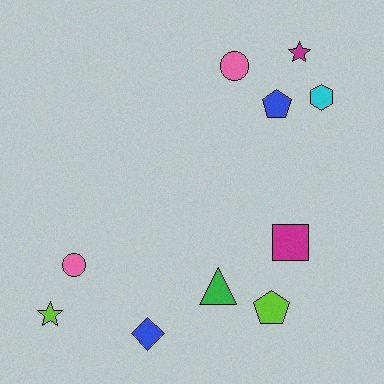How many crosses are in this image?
There are no crosses.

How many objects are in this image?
There are 10 objects.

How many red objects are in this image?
There are no red objects.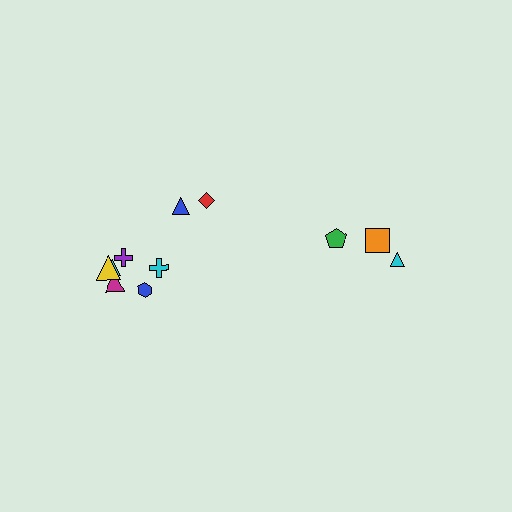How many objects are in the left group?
There are 8 objects.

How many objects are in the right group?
There are 3 objects.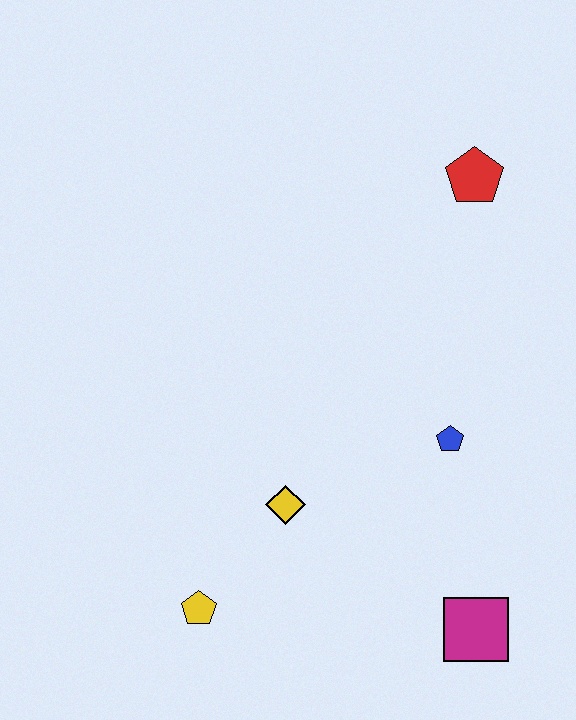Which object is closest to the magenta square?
The blue pentagon is closest to the magenta square.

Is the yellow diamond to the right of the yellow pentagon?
Yes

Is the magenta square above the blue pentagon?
No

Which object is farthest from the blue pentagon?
The yellow pentagon is farthest from the blue pentagon.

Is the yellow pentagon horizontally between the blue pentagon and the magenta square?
No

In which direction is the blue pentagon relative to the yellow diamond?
The blue pentagon is to the right of the yellow diamond.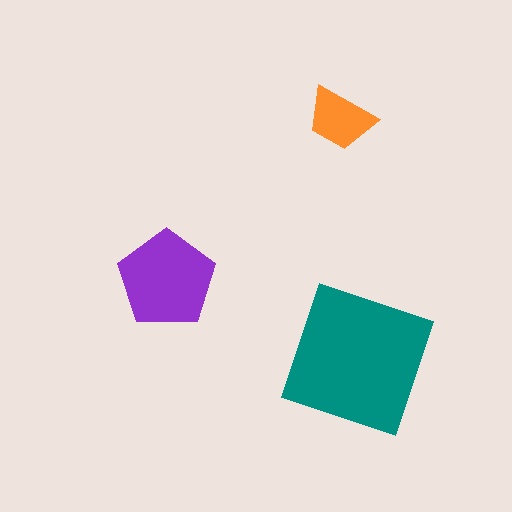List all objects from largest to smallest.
The teal square, the purple pentagon, the orange trapezoid.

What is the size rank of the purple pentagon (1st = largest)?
2nd.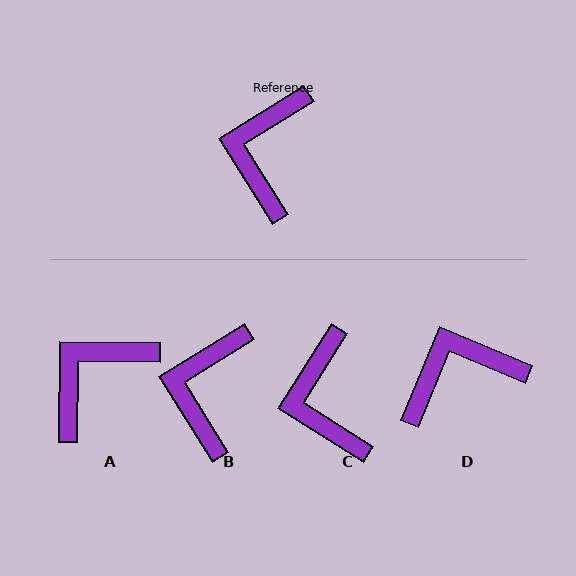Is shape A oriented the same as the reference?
No, it is off by about 33 degrees.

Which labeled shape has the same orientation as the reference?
B.